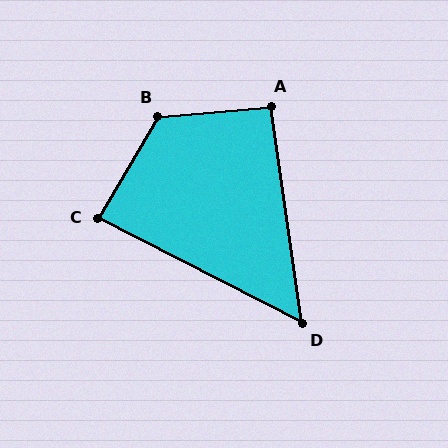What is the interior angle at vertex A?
Approximately 93 degrees (approximately right).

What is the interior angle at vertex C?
Approximately 87 degrees (approximately right).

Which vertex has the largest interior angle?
B, at approximately 125 degrees.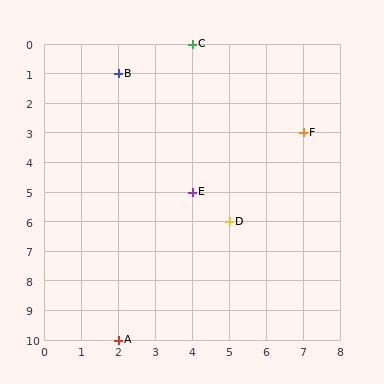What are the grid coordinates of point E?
Point E is at grid coordinates (4, 5).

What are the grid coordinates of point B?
Point B is at grid coordinates (2, 1).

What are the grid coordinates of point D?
Point D is at grid coordinates (5, 6).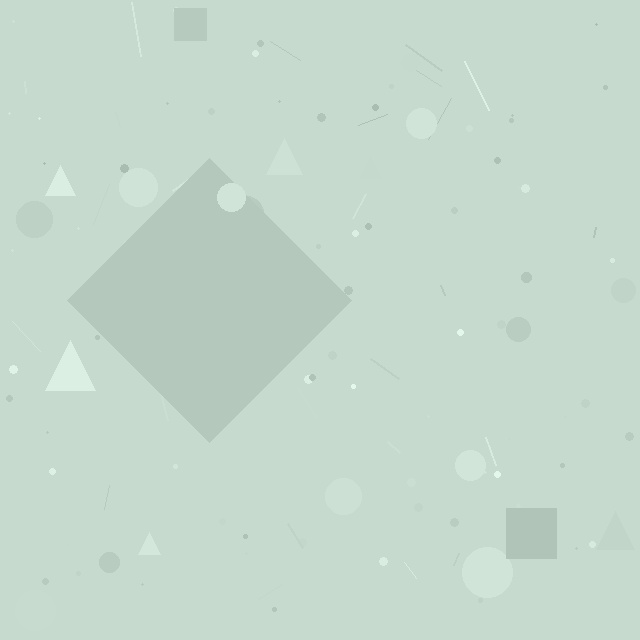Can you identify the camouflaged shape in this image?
The camouflaged shape is a diamond.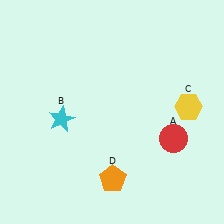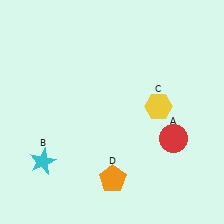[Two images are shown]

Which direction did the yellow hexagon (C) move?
The yellow hexagon (C) moved left.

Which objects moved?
The objects that moved are: the cyan star (B), the yellow hexagon (C).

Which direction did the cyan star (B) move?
The cyan star (B) moved down.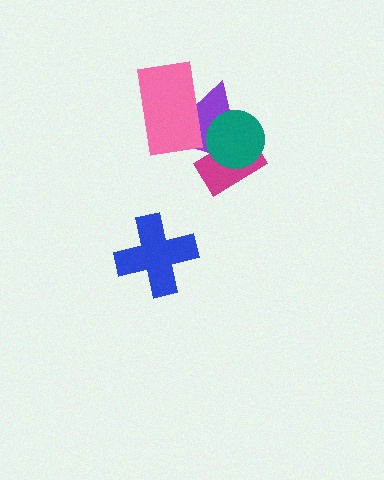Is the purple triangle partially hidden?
Yes, it is partially covered by another shape.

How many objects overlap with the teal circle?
2 objects overlap with the teal circle.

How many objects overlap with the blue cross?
0 objects overlap with the blue cross.